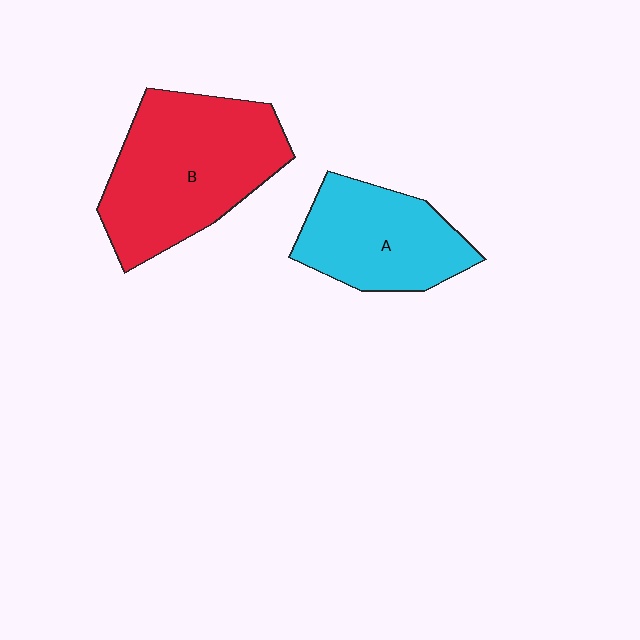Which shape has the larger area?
Shape B (red).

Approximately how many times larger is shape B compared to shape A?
Approximately 1.5 times.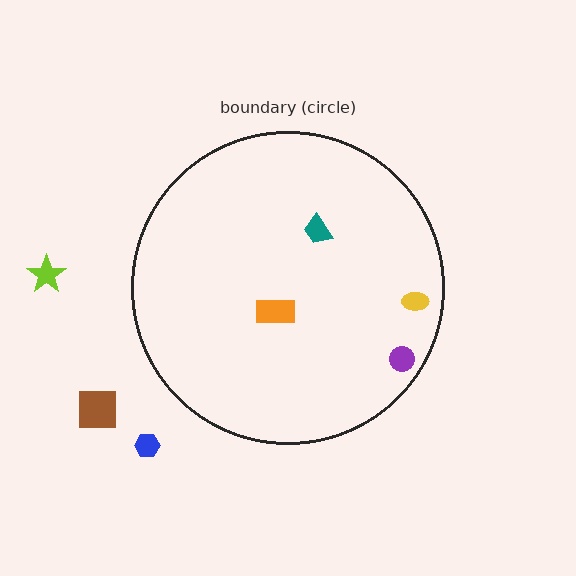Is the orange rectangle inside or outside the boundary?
Inside.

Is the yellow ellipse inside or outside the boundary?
Inside.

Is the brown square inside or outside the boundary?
Outside.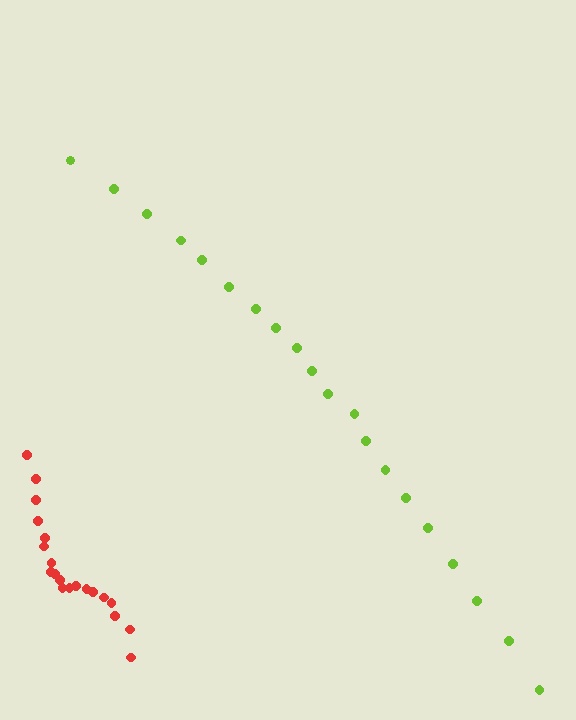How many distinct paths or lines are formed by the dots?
There are 2 distinct paths.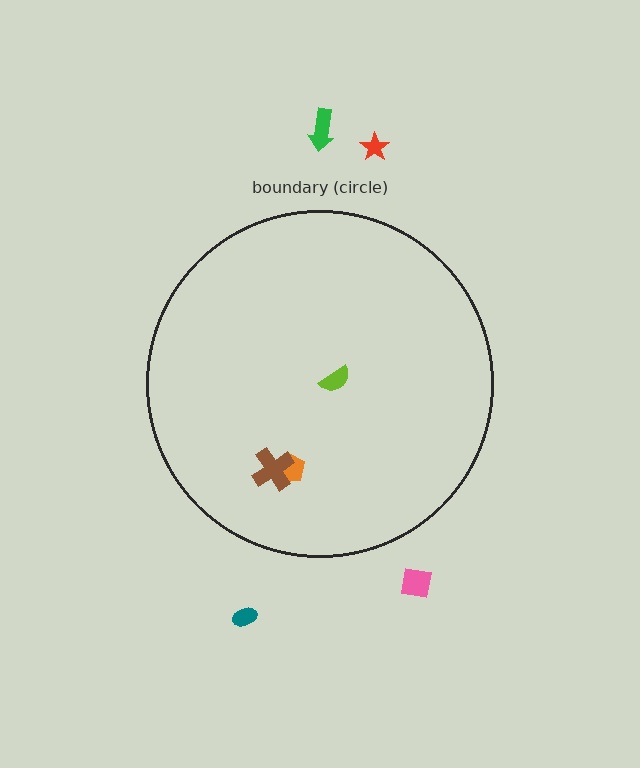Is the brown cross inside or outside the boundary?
Inside.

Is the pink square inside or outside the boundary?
Outside.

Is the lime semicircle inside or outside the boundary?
Inside.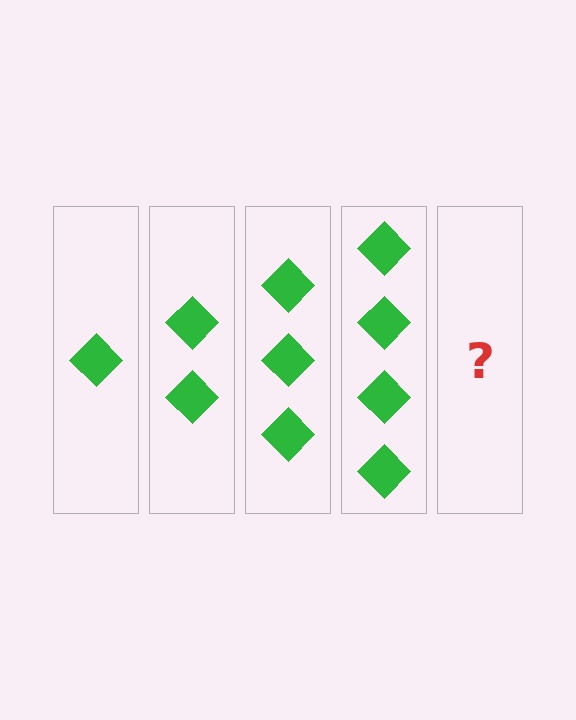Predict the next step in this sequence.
The next step is 5 diamonds.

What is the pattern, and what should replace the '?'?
The pattern is that each step adds one more diamond. The '?' should be 5 diamonds.